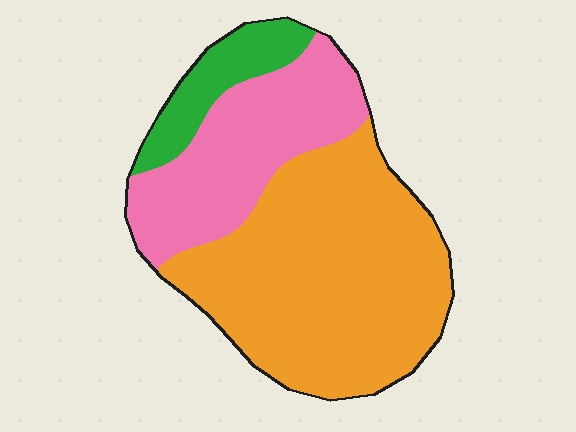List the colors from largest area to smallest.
From largest to smallest: orange, pink, green.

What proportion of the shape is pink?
Pink covers roughly 30% of the shape.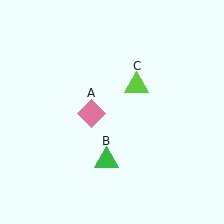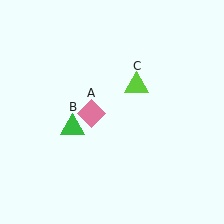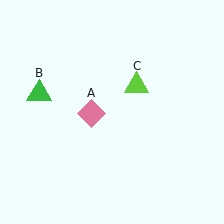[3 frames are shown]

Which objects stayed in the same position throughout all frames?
Pink diamond (object A) and lime triangle (object C) remained stationary.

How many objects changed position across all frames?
1 object changed position: green triangle (object B).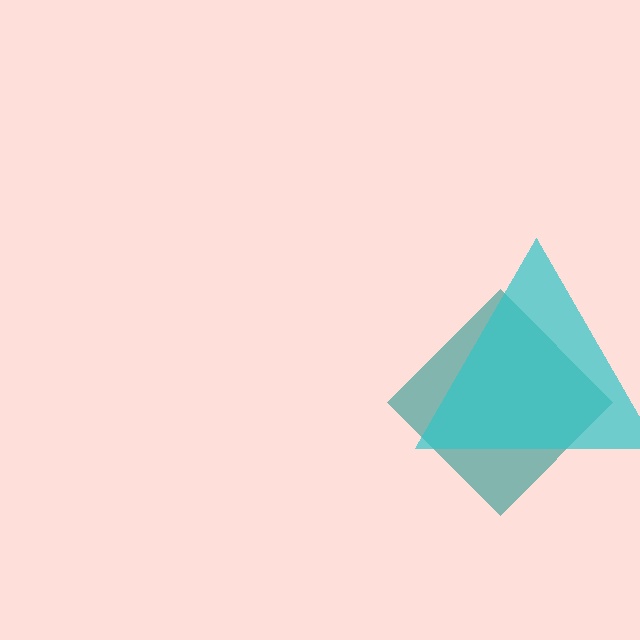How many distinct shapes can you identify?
There are 2 distinct shapes: a teal diamond, a cyan triangle.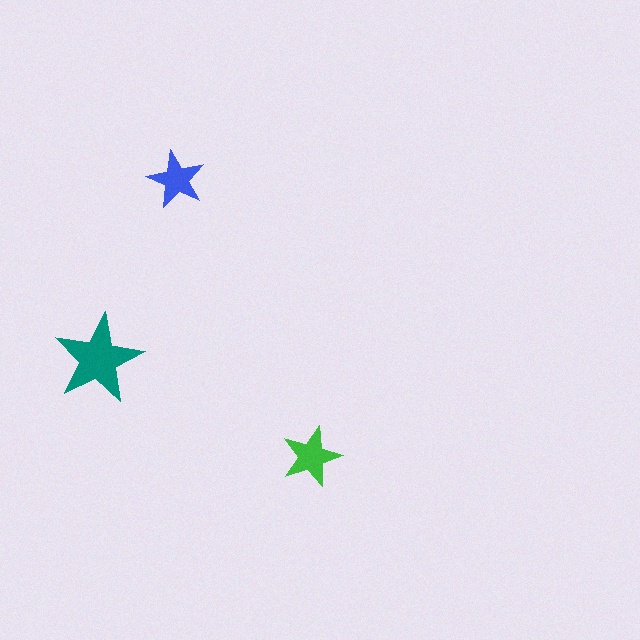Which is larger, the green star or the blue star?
The green one.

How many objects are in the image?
There are 3 objects in the image.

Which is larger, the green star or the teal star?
The teal one.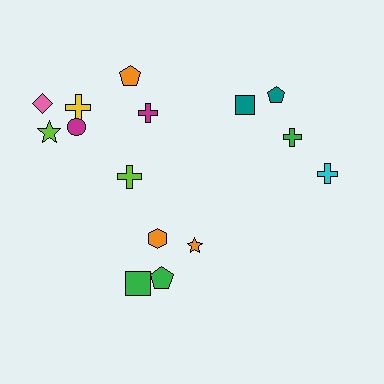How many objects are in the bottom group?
There are 4 objects.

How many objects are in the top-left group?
There are 7 objects.